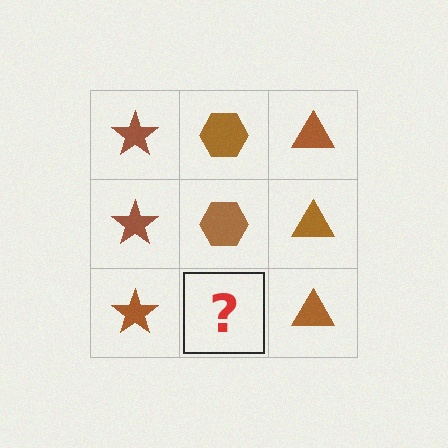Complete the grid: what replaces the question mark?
The question mark should be replaced with a brown hexagon.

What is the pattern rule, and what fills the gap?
The rule is that each column has a consistent shape. The gap should be filled with a brown hexagon.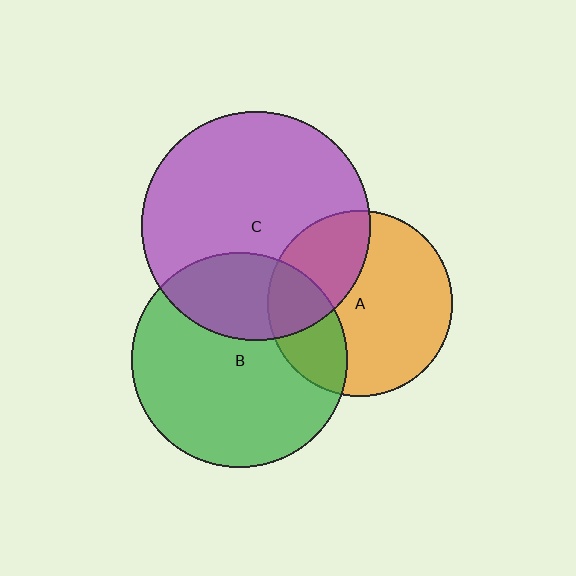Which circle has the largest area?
Circle C (purple).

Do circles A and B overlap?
Yes.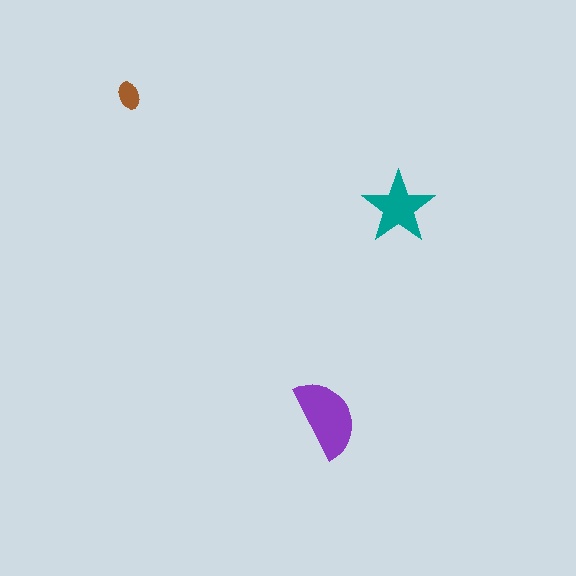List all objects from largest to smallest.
The purple semicircle, the teal star, the brown ellipse.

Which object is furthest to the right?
The teal star is rightmost.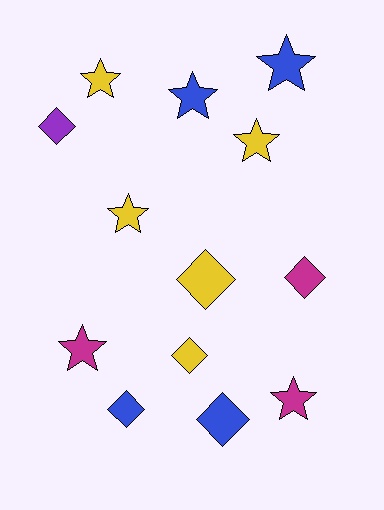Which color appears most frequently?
Yellow, with 5 objects.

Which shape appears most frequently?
Star, with 7 objects.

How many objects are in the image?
There are 13 objects.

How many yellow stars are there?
There are 3 yellow stars.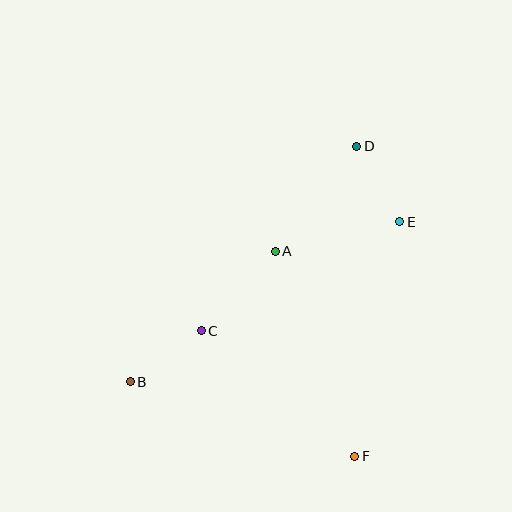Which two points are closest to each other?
Points D and E are closest to each other.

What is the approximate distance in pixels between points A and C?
The distance between A and C is approximately 109 pixels.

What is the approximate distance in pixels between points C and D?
The distance between C and D is approximately 241 pixels.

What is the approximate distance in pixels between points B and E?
The distance between B and E is approximately 313 pixels.